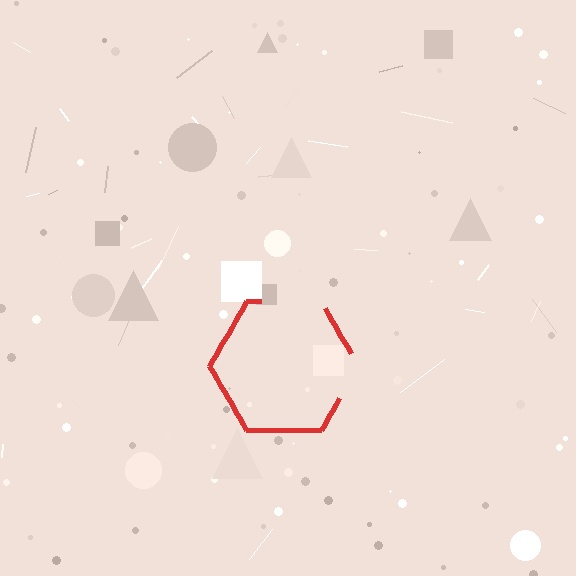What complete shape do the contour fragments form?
The contour fragments form a hexagon.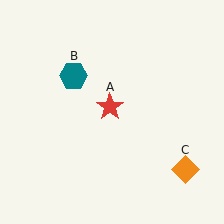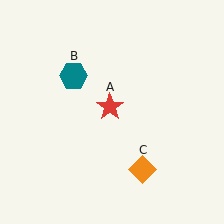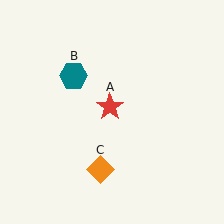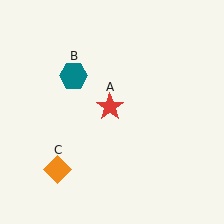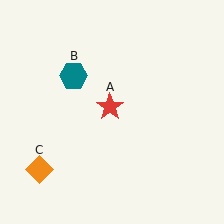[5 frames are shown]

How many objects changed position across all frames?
1 object changed position: orange diamond (object C).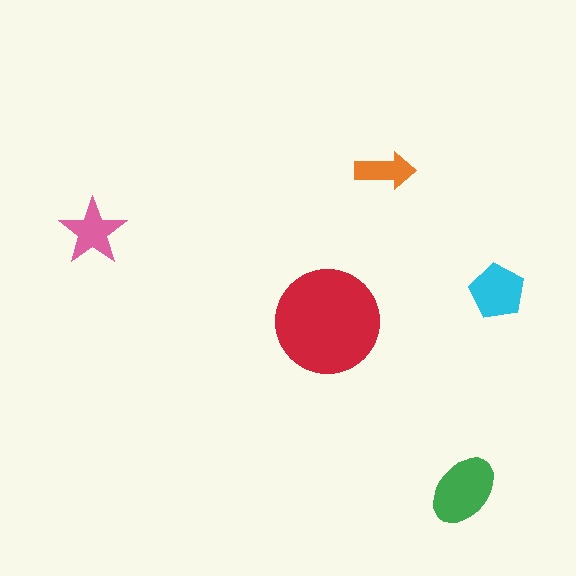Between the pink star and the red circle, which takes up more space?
The red circle.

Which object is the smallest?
The orange arrow.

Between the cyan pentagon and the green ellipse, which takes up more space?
The green ellipse.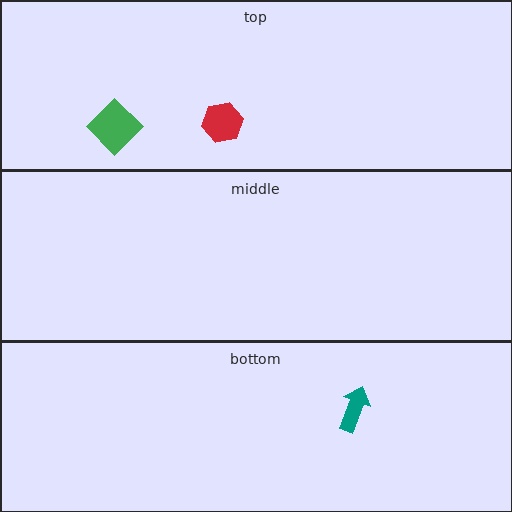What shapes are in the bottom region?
The teal arrow.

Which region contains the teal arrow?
The bottom region.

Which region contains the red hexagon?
The top region.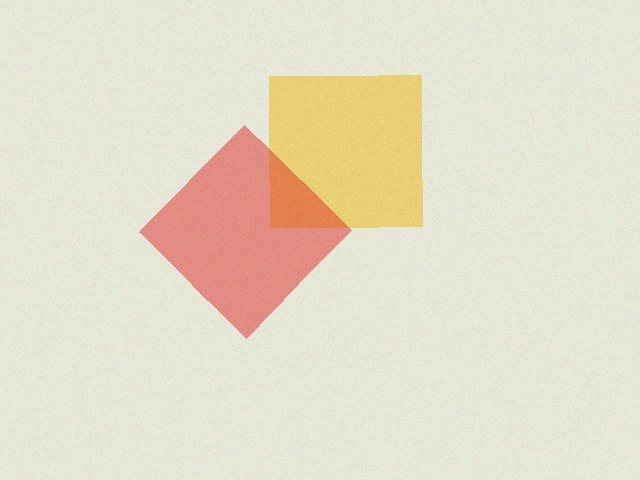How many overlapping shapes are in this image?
There are 2 overlapping shapes in the image.